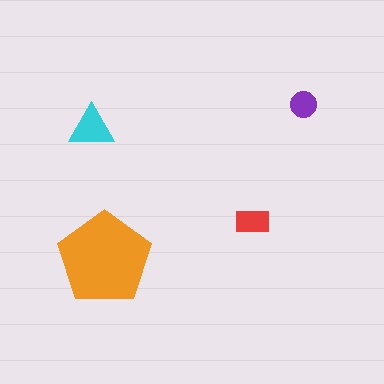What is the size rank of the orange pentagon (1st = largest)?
1st.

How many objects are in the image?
There are 4 objects in the image.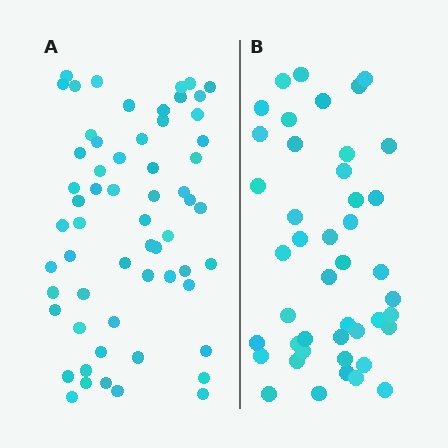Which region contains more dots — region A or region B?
Region A (the left region) has more dots.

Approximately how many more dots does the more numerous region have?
Region A has approximately 15 more dots than region B.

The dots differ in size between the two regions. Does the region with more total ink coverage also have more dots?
No. Region B has more total ink coverage because its dots are larger, but region A actually contains more individual dots. Total area can be misleading — the number of items is what matters here.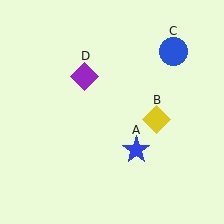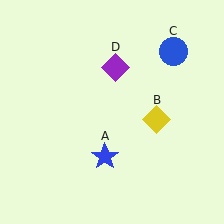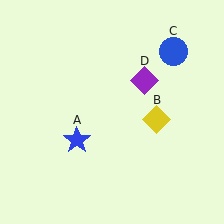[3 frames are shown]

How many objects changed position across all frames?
2 objects changed position: blue star (object A), purple diamond (object D).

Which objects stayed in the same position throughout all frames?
Yellow diamond (object B) and blue circle (object C) remained stationary.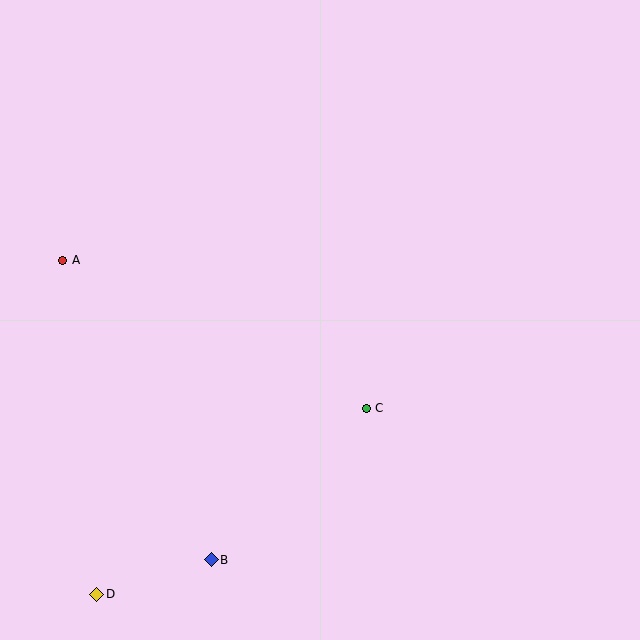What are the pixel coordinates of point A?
Point A is at (63, 260).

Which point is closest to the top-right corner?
Point C is closest to the top-right corner.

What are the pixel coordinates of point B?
Point B is at (211, 560).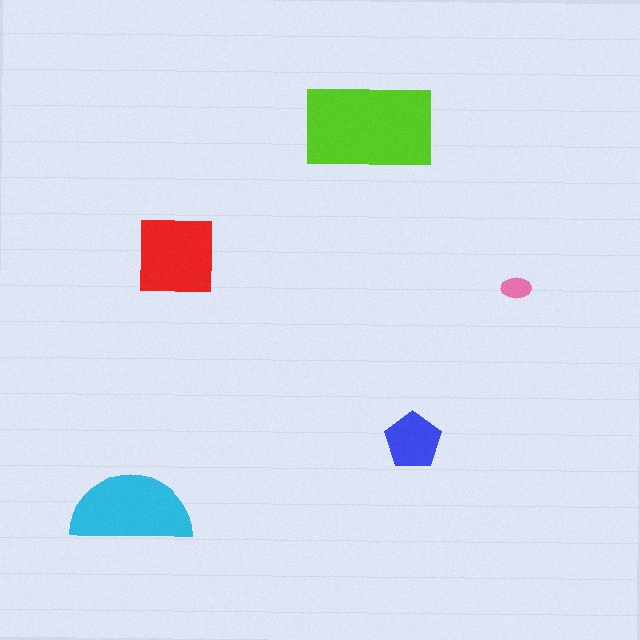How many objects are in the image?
There are 5 objects in the image.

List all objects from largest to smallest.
The lime rectangle, the cyan semicircle, the red square, the blue pentagon, the pink ellipse.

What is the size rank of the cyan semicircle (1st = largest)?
2nd.